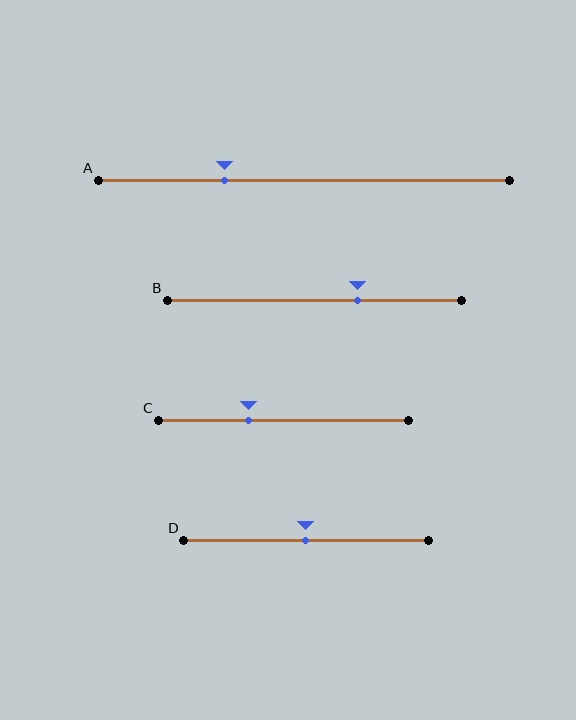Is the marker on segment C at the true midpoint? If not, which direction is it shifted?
No, the marker on segment C is shifted to the left by about 14% of the segment length.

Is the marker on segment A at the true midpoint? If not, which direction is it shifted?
No, the marker on segment A is shifted to the left by about 19% of the segment length.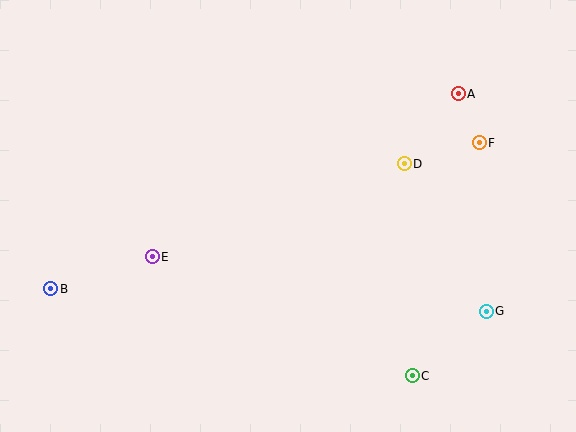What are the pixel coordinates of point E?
Point E is at (152, 257).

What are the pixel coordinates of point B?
Point B is at (51, 289).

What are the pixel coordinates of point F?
Point F is at (479, 143).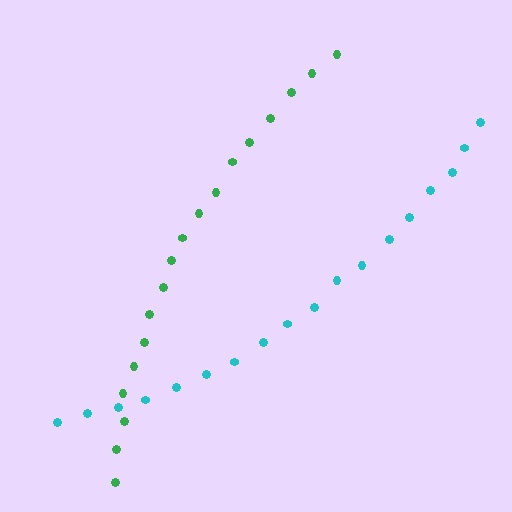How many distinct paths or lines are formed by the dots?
There are 2 distinct paths.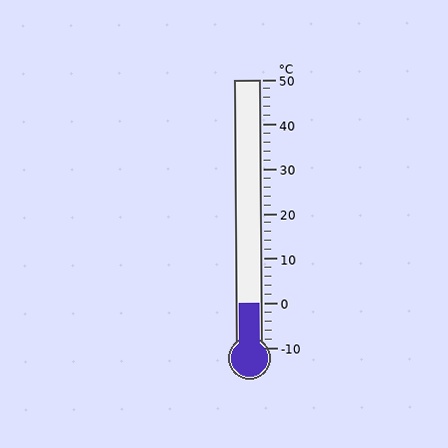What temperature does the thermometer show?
The thermometer shows approximately 0°C.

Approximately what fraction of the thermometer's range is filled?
The thermometer is filled to approximately 15% of its range.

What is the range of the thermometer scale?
The thermometer scale ranges from -10°C to 50°C.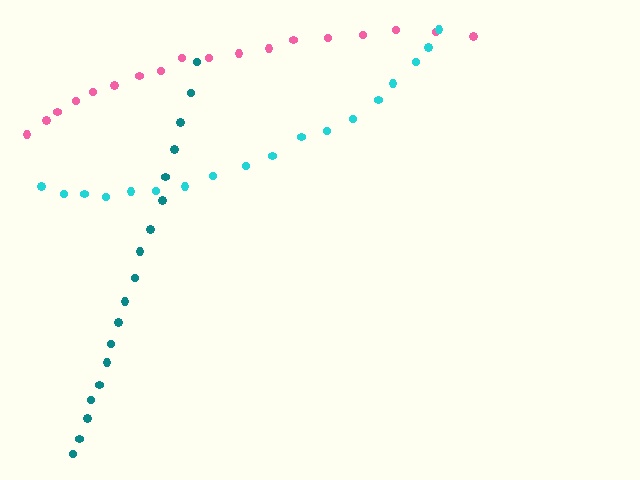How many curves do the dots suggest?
There are 3 distinct paths.